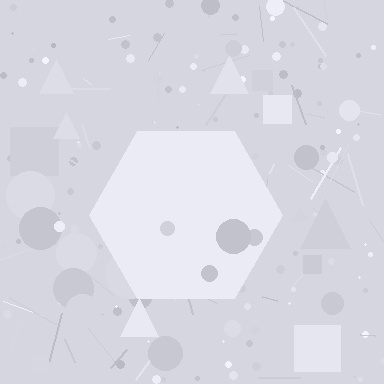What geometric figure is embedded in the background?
A hexagon is embedded in the background.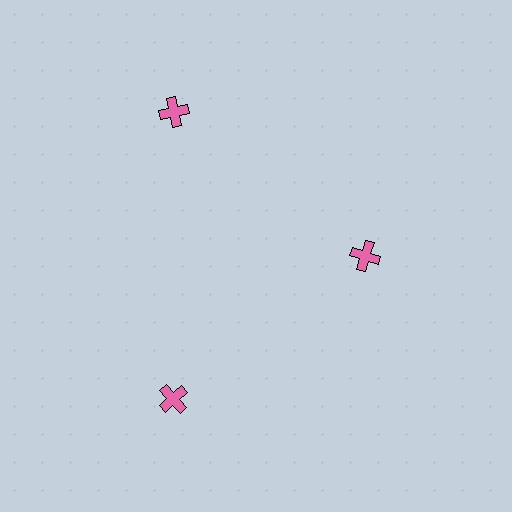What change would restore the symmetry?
The symmetry would be restored by moving it outward, back onto the ring so that all 3 crosses sit at equal angles and equal distance from the center.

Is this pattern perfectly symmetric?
No. The 3 pink crosses are arranged in a ring, but one element near the 3 o'clock position is pulled inward toward the center, breaking the 3-fold rotational symmetry.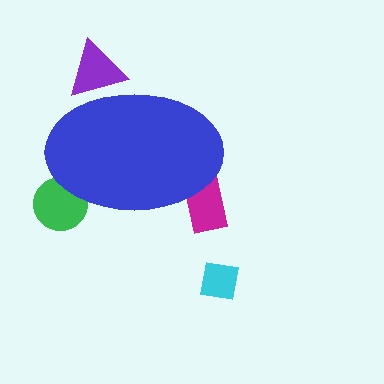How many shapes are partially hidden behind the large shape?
3 shapes are partially hidden.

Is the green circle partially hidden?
Yes, the green circle is partially hidden behind the blue ellipse.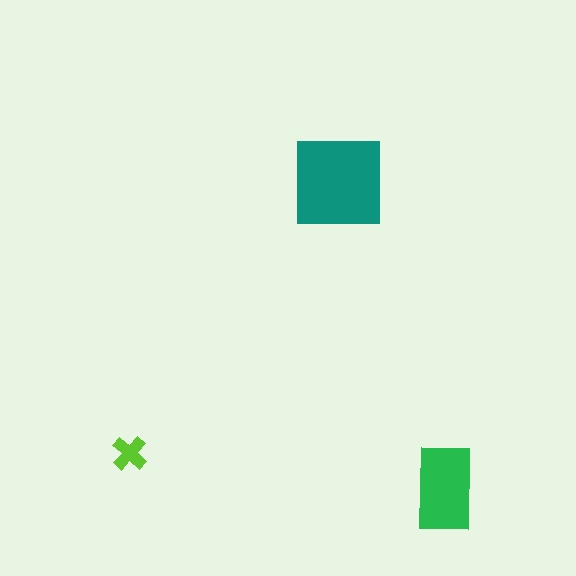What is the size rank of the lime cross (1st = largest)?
3rd.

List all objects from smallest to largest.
The lime cross, the green rectangle, the teal square.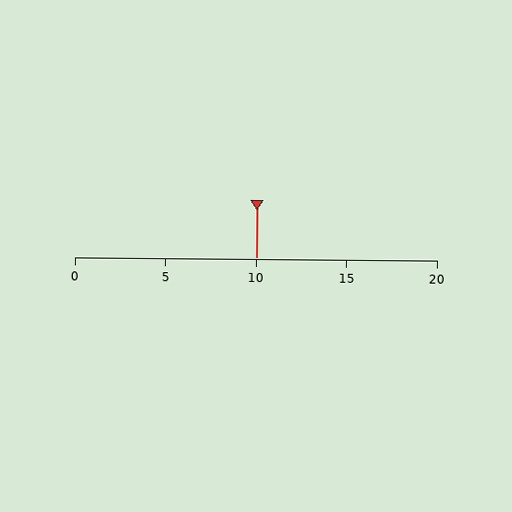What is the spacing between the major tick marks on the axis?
The major ticks are spaced 5 apart.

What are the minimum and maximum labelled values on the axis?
The axis runs from 0 to 20.